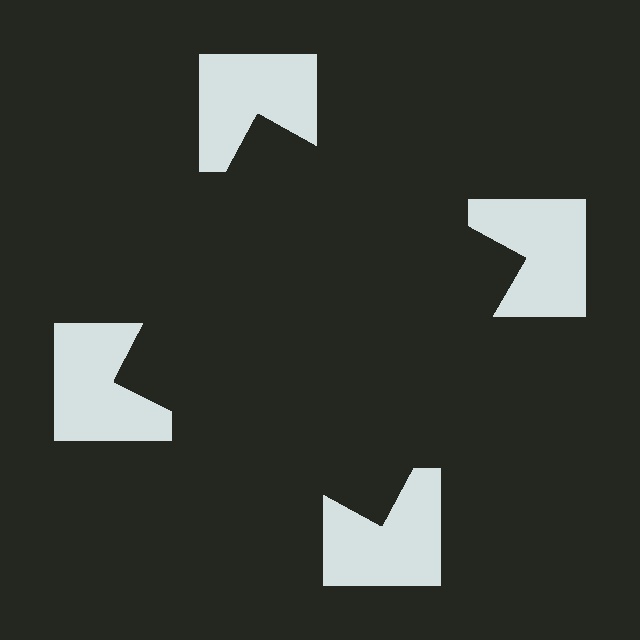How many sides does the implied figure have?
4 sides.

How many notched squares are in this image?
There are 4 — one at each vertex of the illusory square.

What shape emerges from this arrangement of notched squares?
An illusory square — its edges are inferred from the aligned wedge cuts in the notched squares, not physically drawn.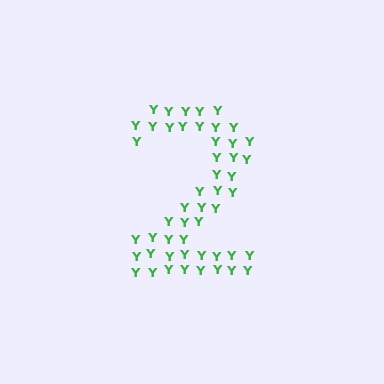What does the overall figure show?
The overall figure shows the digit 2.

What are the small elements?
The small elements are letter Y's.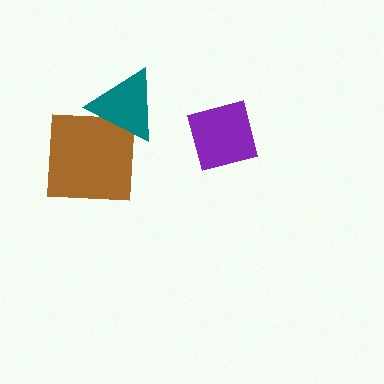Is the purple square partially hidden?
No, no other shape covers it.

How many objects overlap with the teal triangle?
1 object overlaps with the teal triangle.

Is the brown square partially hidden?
Yes, it is partially covered by another shape.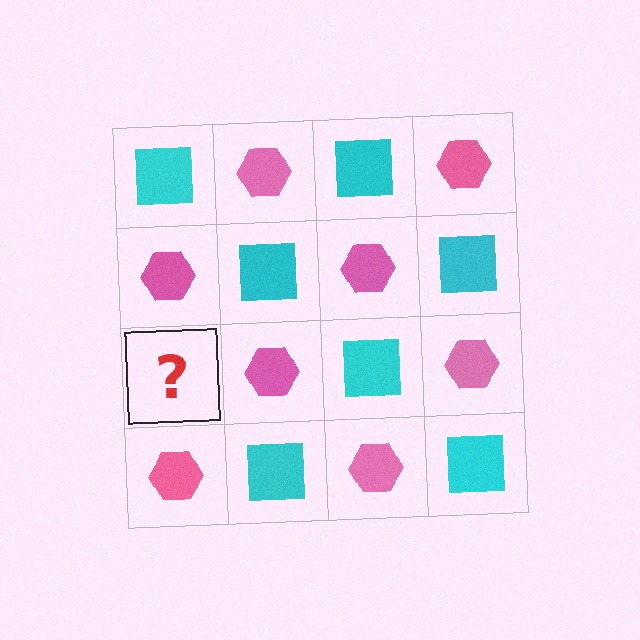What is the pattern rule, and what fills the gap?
The rule is that it alternates cyan square and pink hexagon in a checkerboard pattern. The gap should be filled with a cyan square.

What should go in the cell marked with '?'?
The missing cell should contain a cyan square.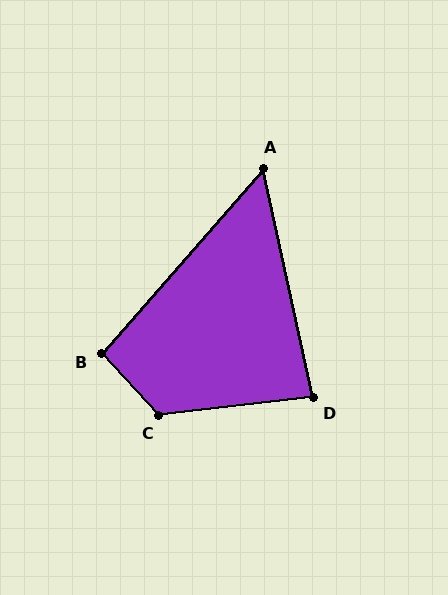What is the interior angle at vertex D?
Approximately 84 degrees (acute).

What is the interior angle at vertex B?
Approximately 96 degrees (obtuse).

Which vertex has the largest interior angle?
C, at approximately 126 degrees.